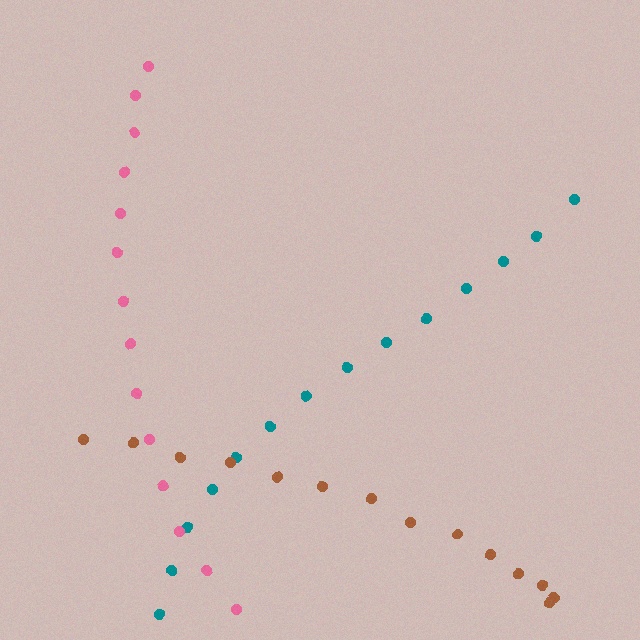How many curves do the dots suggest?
There are 3 distinct paths.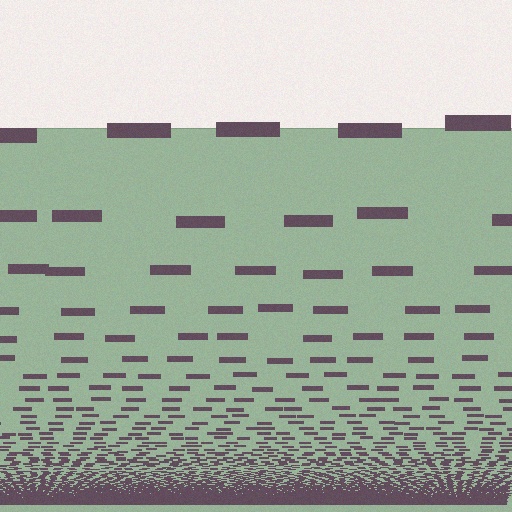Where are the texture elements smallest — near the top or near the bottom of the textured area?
Near the bottom.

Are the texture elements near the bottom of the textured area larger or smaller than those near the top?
Smaller. The gradient is inverted — elements near the bottom are smaller and denser.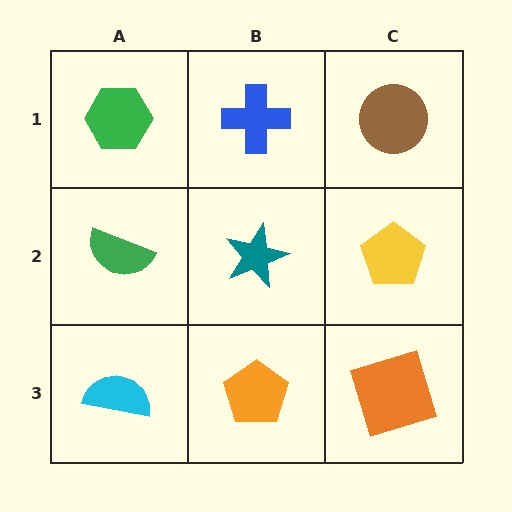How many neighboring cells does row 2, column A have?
3.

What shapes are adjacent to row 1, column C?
A yellow pentagon (row 2, column C), a blue cross (row 1, column B).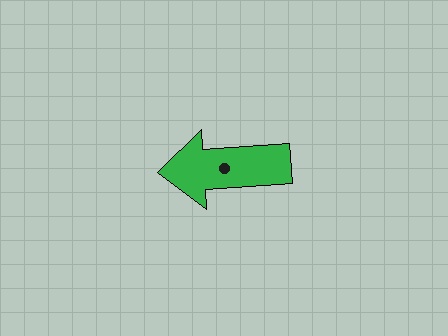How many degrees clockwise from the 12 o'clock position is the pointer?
Approximately 266 degrees.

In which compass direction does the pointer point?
West.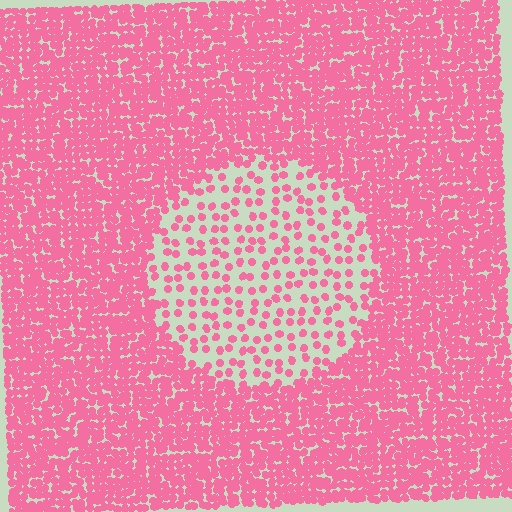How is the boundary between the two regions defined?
The boundary is defined by a change in element density (approximately 3.0x ratio). All elements are the same color, size, and shape.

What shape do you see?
I see a circle.